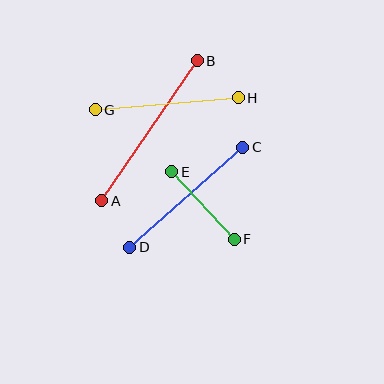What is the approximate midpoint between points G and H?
The midpoint is at approximately (167, 104) pixels.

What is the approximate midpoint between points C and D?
The midpoint is at approximately (186, 197) pixels.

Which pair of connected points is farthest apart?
Points A and B are farthest apart.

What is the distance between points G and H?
The distance is approximately 144 pixels.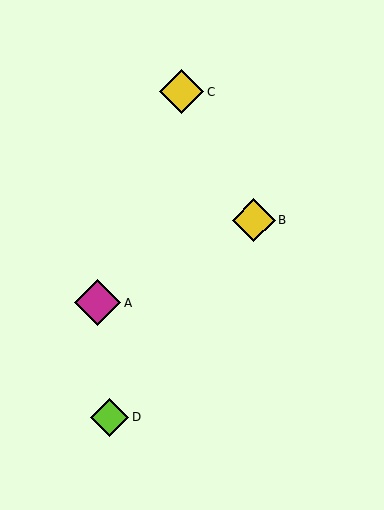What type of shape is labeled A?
Shape A is a magenta diamond.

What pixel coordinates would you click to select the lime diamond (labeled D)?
Click at (110, 417) to select the lime diamond D.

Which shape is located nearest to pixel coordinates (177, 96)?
The yellow diamond (labeled C) at (181, 92) is nearest to that location.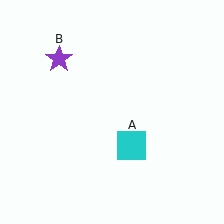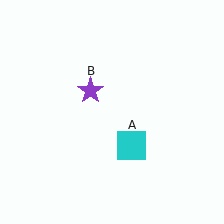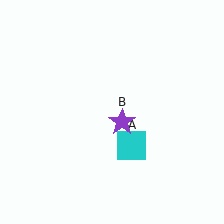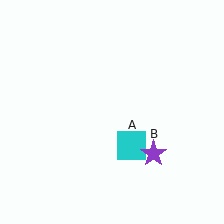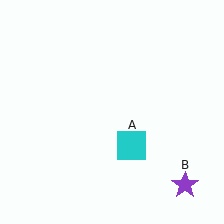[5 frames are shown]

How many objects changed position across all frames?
1 object changed position: purple star (object B).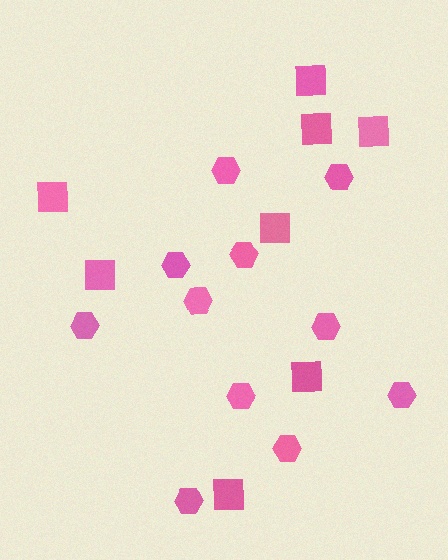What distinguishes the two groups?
There are 2 groups: one group of hexagons (11) and one group of squares (8).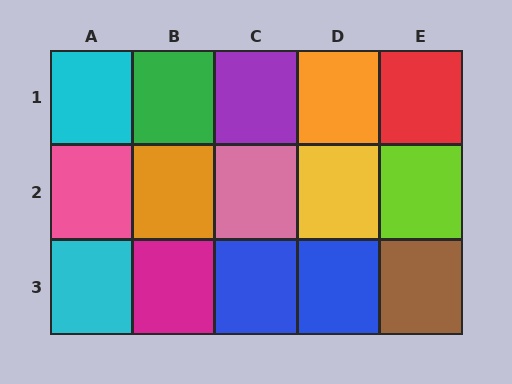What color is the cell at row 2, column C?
Pink.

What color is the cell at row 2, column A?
Pink.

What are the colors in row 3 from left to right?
Cyan, magenta, blue, blue, brown.